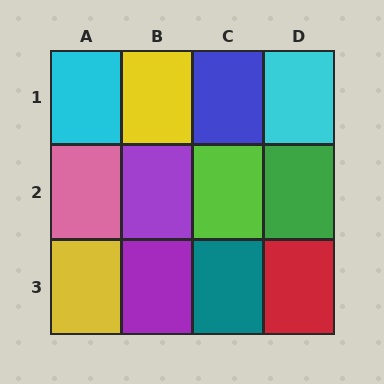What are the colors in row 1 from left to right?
Cyan, yellow, blue, cyan.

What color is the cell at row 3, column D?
Red.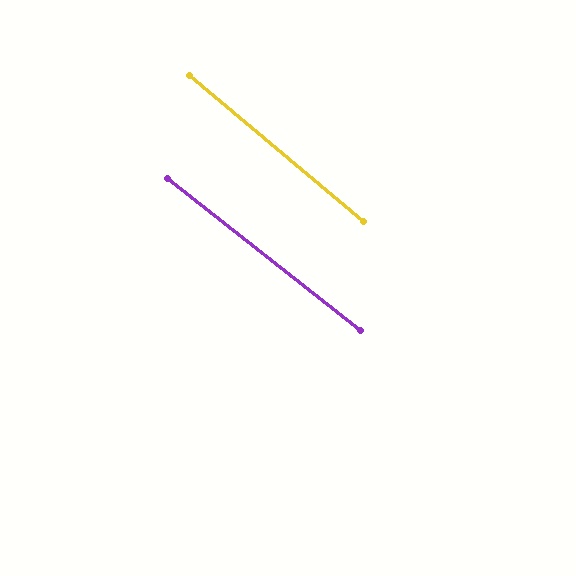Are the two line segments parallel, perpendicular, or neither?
Parallel — their directions differ by only 1.7°.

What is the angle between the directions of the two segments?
Approximately 2 degrees.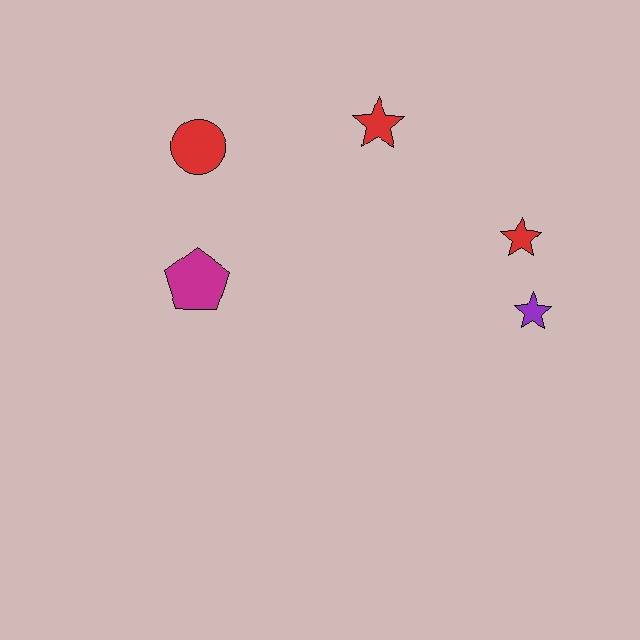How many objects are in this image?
There are 5 objects.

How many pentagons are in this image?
There is 1 pentagon.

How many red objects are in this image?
There are 3 red objects.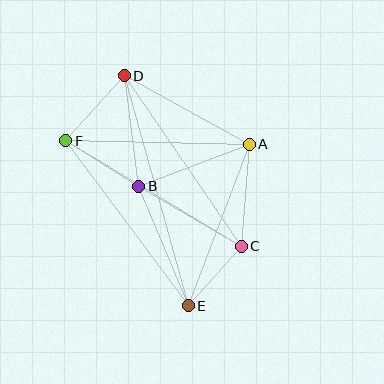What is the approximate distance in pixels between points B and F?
The distance between B and F is approximately 86 pixels.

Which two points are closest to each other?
Points C and E are closest to each other.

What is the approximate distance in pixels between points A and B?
The distance between A and B is approximately 118 pixels.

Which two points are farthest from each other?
Points D and E are farthest from each other.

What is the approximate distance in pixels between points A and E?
The distance between A and E is approximately 173 pixels.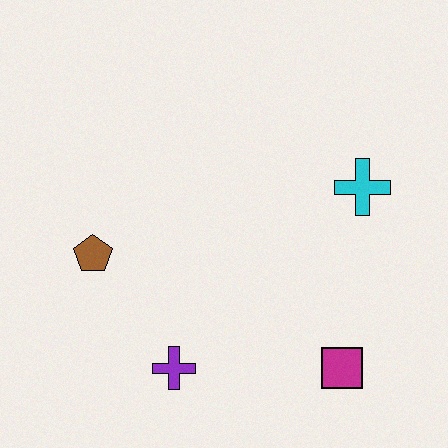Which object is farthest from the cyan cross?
The brown pentagon is farthest from the cyan cross.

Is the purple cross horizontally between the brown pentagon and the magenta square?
Yes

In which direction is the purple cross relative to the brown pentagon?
The purple cross is below the brown pentagon.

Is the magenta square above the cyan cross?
No